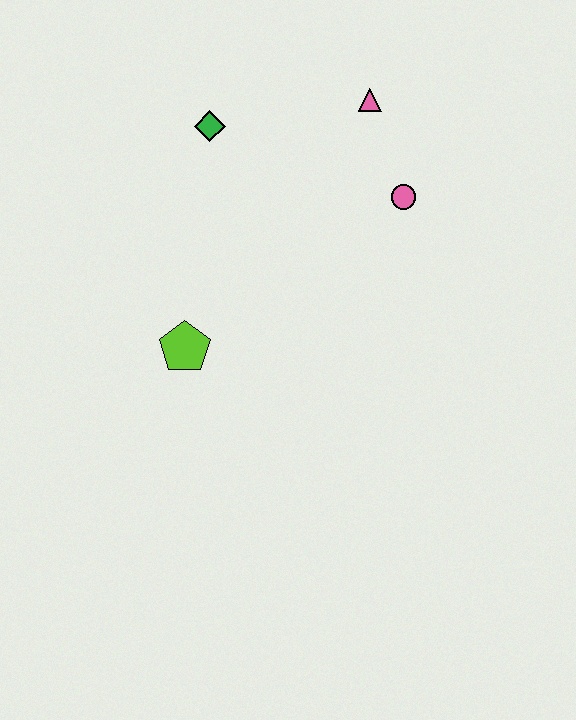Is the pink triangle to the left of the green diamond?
No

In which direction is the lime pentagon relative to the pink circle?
The lime pentagon is to the left of the pink circle.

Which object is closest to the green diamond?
The pink triangle is closest to the green diamond.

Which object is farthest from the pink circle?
The lime pentagon is farthest from the pink circle.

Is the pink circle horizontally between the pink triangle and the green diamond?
No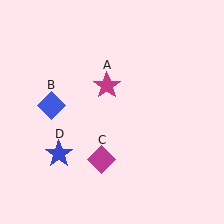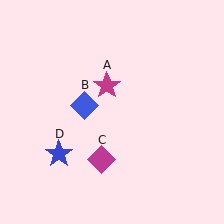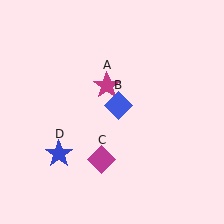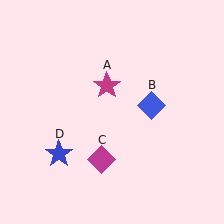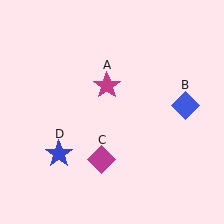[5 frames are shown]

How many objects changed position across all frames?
1 object changed position: blue diamond (object B).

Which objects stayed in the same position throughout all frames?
Magenta star (object A) and magenta diamond (object C) and blue star (object D) remained stationary.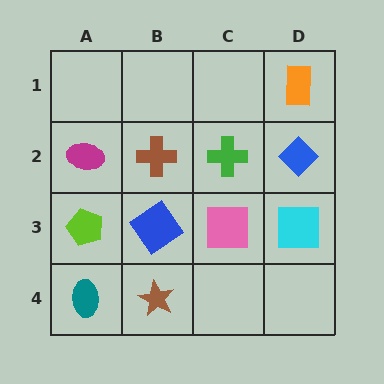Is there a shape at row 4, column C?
No, that cell is empty.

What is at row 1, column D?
An orange rectangle.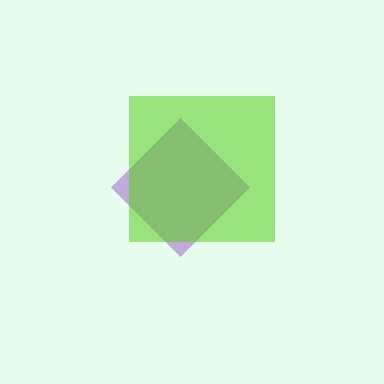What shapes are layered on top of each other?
The layered shapes are: a purple diamond, a lime square.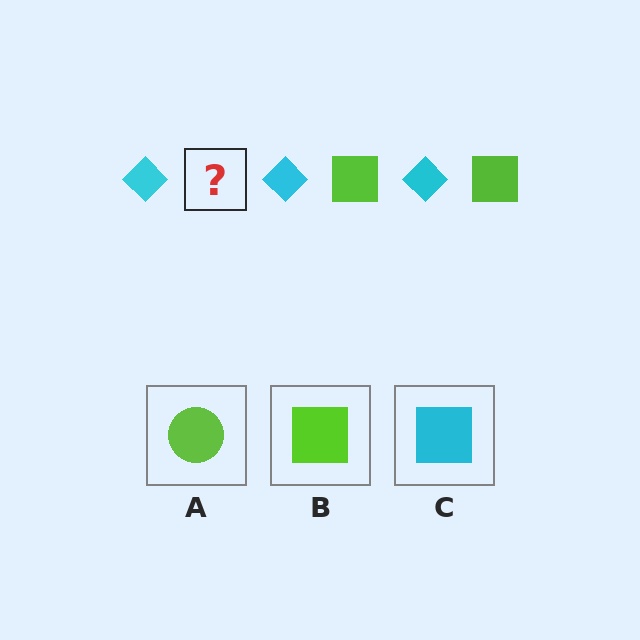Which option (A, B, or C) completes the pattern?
B.